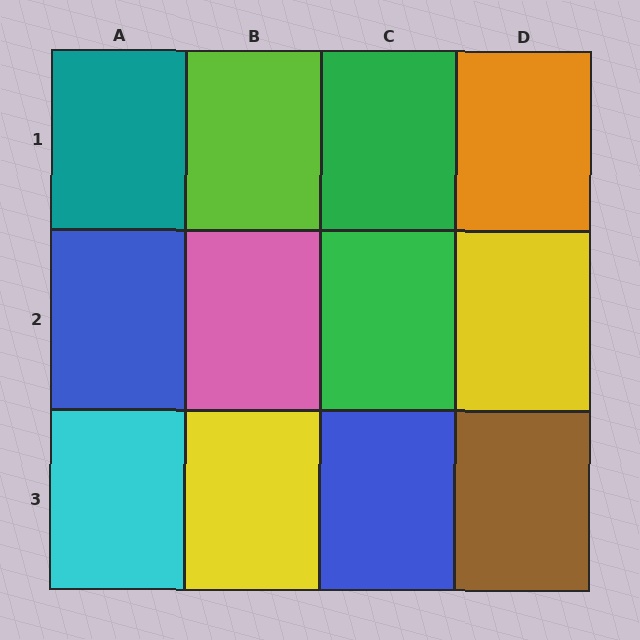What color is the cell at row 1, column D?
Orange.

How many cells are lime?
1 cell is lime.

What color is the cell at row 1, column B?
Lime.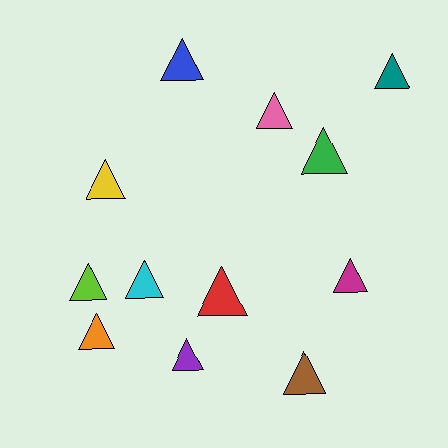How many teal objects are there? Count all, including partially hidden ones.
There is 1 teal object.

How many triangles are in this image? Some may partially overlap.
There are 12 triangles.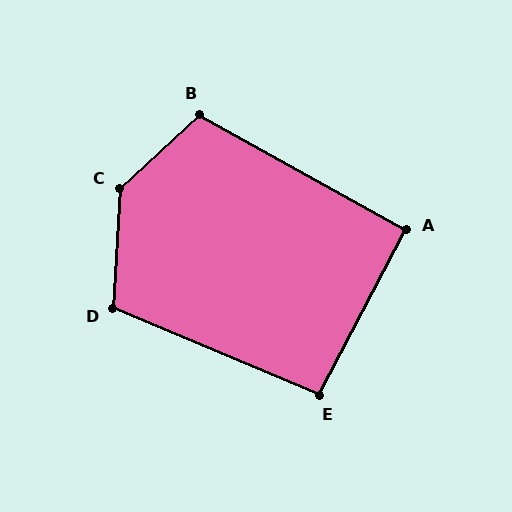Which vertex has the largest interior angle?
C, at approximately 136 degrees.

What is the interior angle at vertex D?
Approximately 110 degrees (obtuse).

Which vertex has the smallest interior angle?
A, at approximately 91 degrees.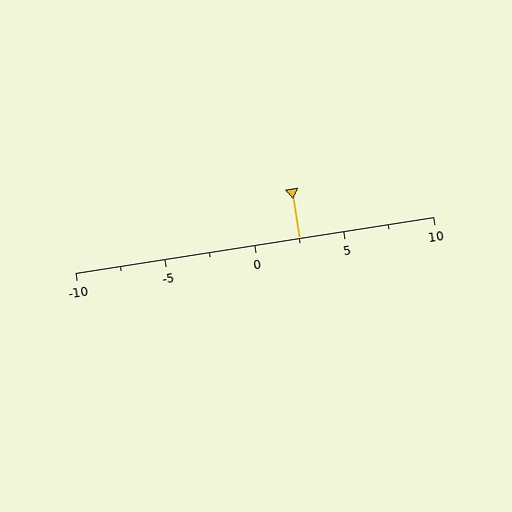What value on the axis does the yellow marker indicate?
The marker indicates approximately 2.5.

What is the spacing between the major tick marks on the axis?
The major ticks are spaced 5 apart.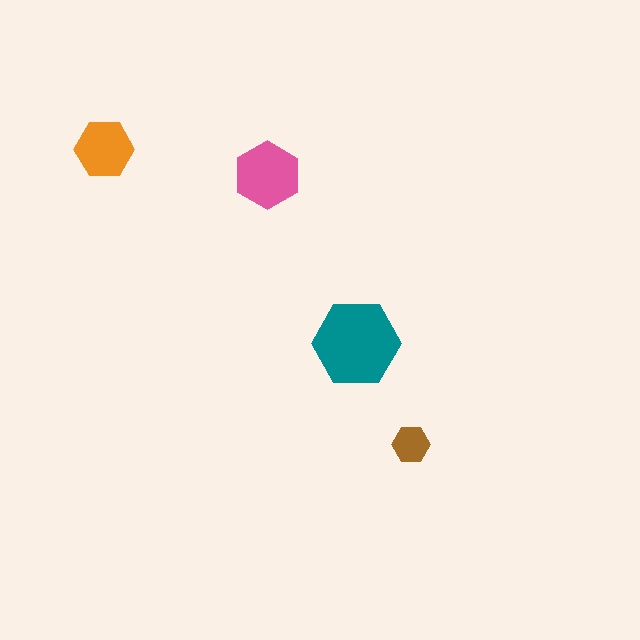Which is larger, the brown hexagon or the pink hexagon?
The pink one.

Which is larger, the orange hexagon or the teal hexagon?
The teal one.